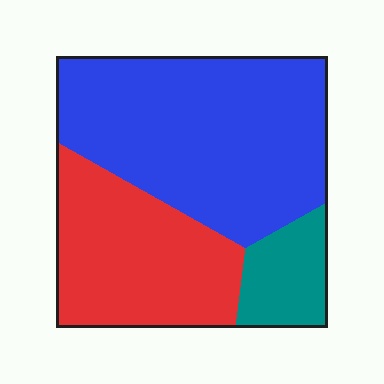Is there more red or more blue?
Blue.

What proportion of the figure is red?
Red takes up about one third (1/3) of the figure.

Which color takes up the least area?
Teal, at roughly 10%.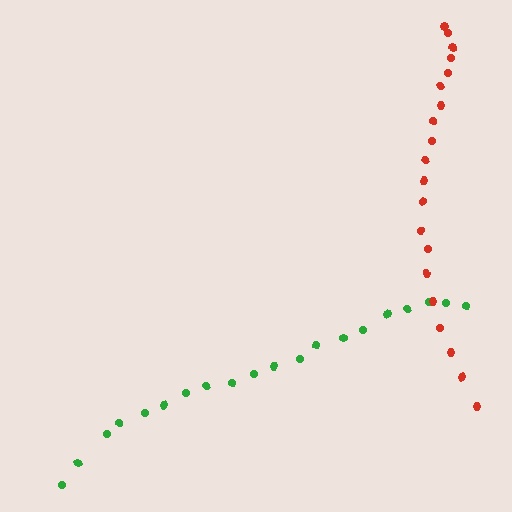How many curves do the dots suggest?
There are 2 distinct paths.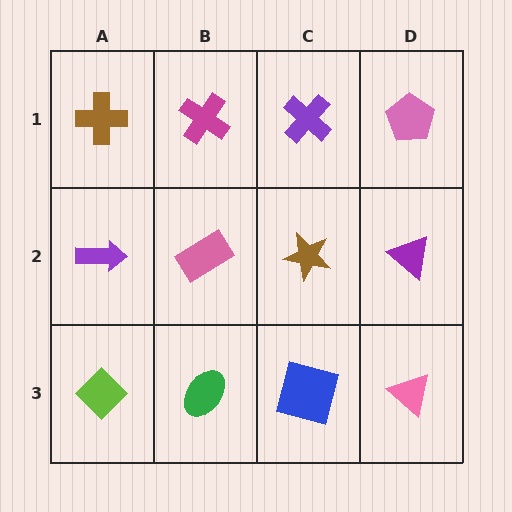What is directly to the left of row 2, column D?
A brown star.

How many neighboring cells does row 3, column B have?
3.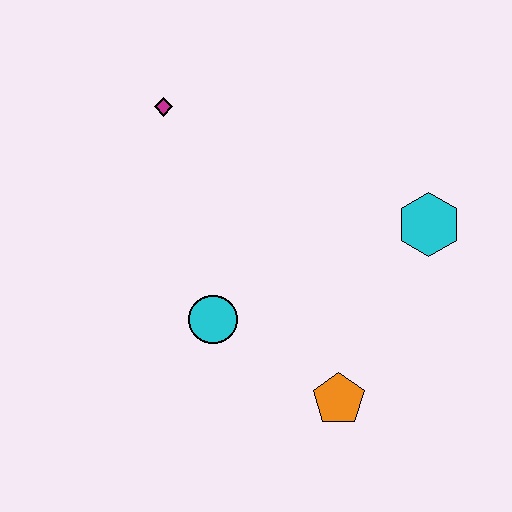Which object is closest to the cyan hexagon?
The orange pentagon is closest to the cyan hexagon.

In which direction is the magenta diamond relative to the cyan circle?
The magenta diamond is above the cyan circle.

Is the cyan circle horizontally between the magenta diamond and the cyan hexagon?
Yes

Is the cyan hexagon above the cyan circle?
Yes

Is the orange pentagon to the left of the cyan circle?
No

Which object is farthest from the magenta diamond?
The orange pentagon is farthest from the magenta diamond.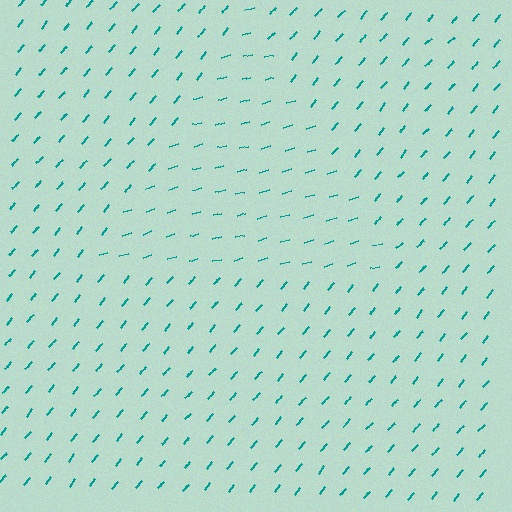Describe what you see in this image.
The image is filled with small teal line segments. A triangle region in the image has lines oriented differently from the surrounding lines, creating a visible texture boundary.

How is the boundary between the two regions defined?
The boundary is defined purely by a change in line orientation (approximately 34 degrees difference). All lines are the same color and thickness.